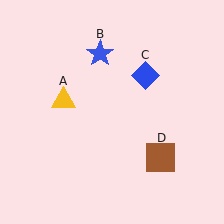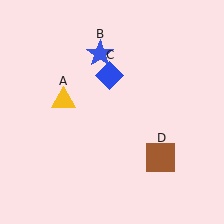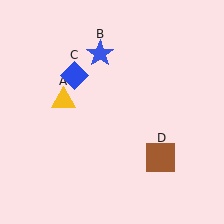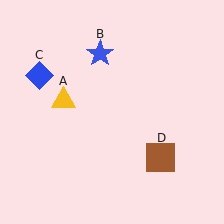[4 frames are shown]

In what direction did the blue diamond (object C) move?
The blue diamond (object C) moved left.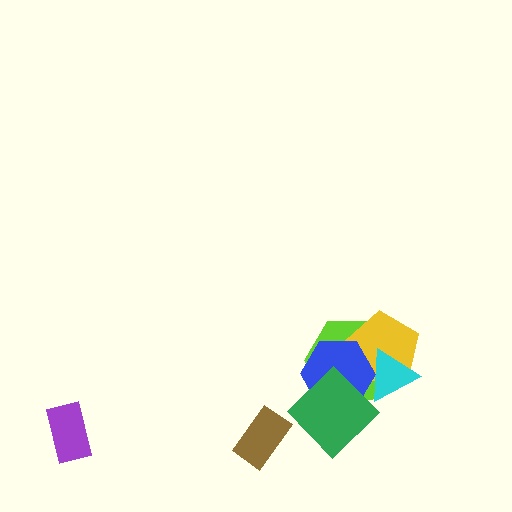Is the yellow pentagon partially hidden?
Yes, it is partially covered by another shape.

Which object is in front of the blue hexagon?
The green diamond is in front of the blue hexagon.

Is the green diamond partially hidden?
No, no other shape covers it.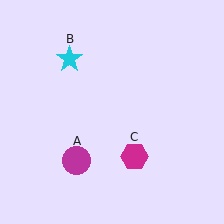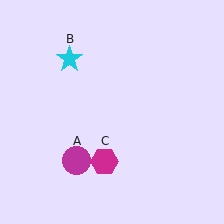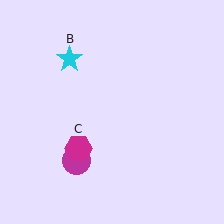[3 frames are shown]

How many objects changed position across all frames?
1 object changed position: magenta hexagon (object C).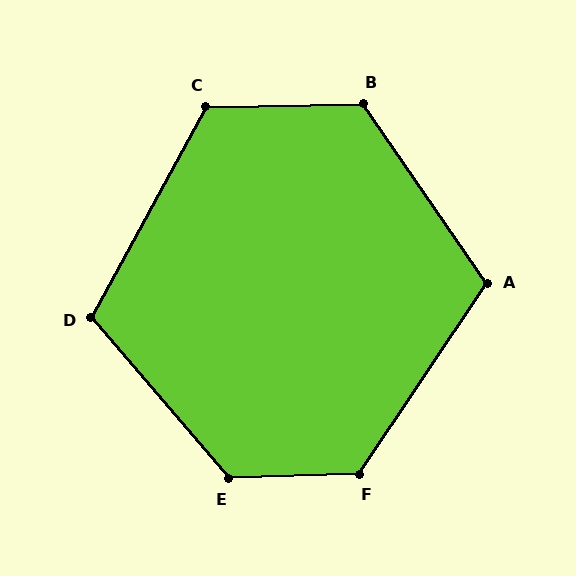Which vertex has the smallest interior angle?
D, at approximately 111 degrees.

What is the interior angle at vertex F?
Approximately 126 degrees (obtuse).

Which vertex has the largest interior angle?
E, at approximately 129 degrees.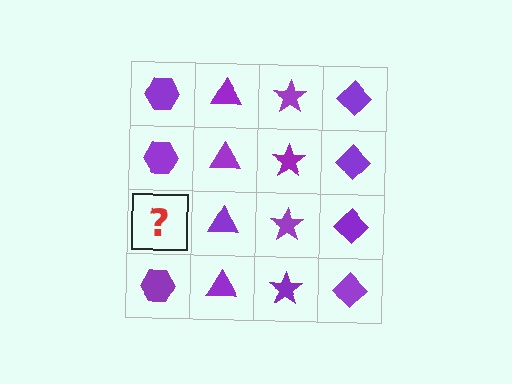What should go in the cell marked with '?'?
The missing cell should contain a purple hexagon.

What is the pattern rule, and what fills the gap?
The rule is that each column has a consistent shape. The gap should be filled with a purple hexagon.